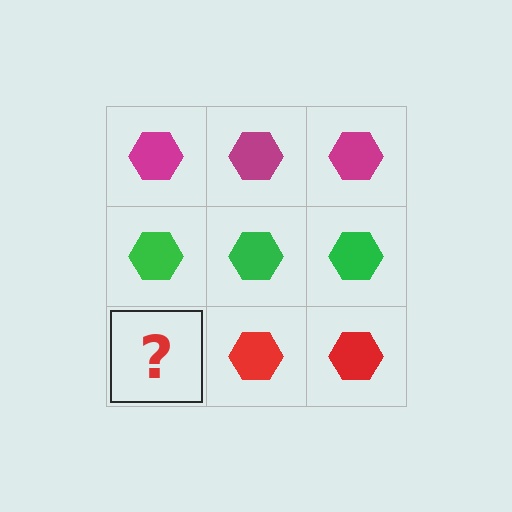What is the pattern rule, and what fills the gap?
The rule is that each row has a consistent color. The gap should be filled with a red hexagon.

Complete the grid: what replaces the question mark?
The question mark should be replaced with a red hexagon.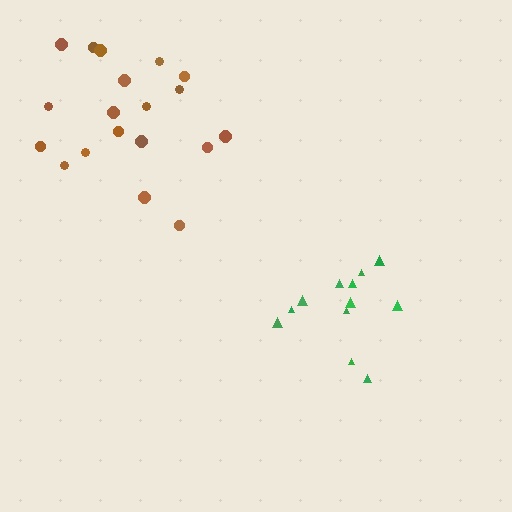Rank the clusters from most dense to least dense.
green, brown.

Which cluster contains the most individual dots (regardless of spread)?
Brown (19).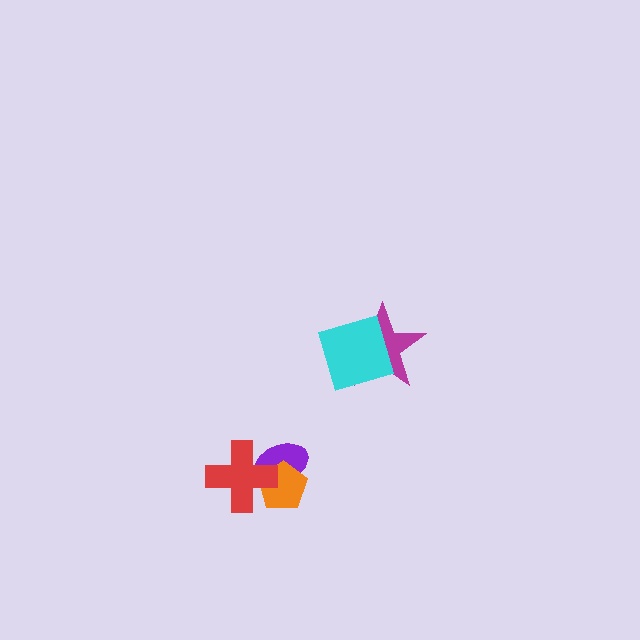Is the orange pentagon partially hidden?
Yes, it is partially covered by another shape.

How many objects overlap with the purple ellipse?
2 objects overlap with the purple ellipse.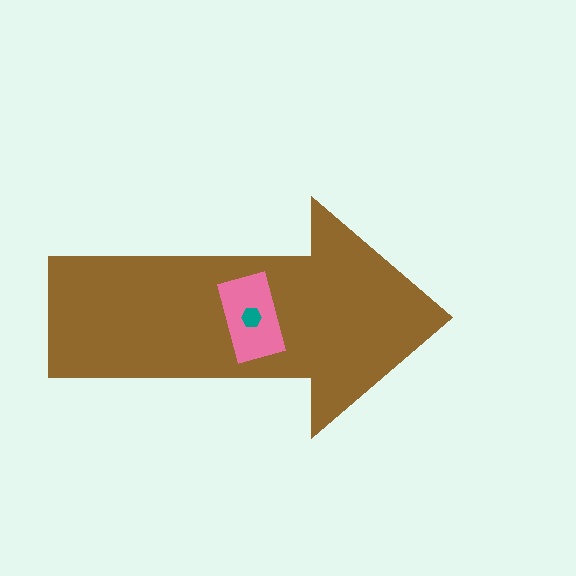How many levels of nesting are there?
3.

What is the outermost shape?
The brown arrow.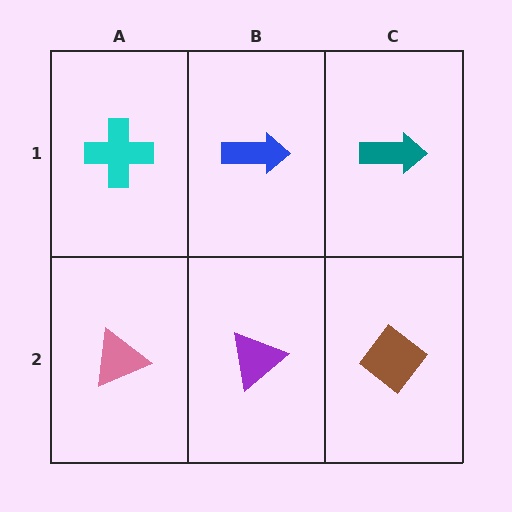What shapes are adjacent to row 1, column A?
A pink triangle (row 2, column A), a blue arrow (row 1, column B).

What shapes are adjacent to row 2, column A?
A cyan cross (row 1, column A), a purple triangle (row 2, column B).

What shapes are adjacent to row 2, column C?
A teal arrow (row 1, column C), a purple triangle (row 2, column B).